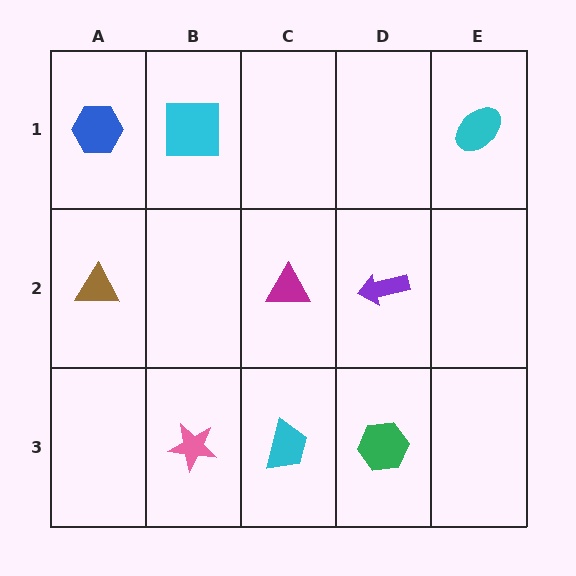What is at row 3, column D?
A green hexagon.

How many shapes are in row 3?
3 shapes.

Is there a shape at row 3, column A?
No, that cell is empty.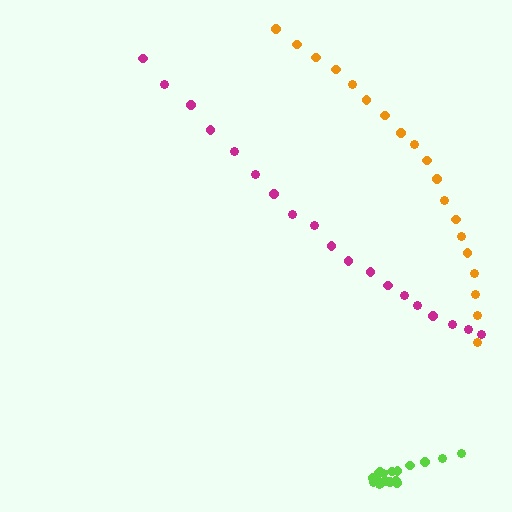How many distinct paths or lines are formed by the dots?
There are 3 distinct paths.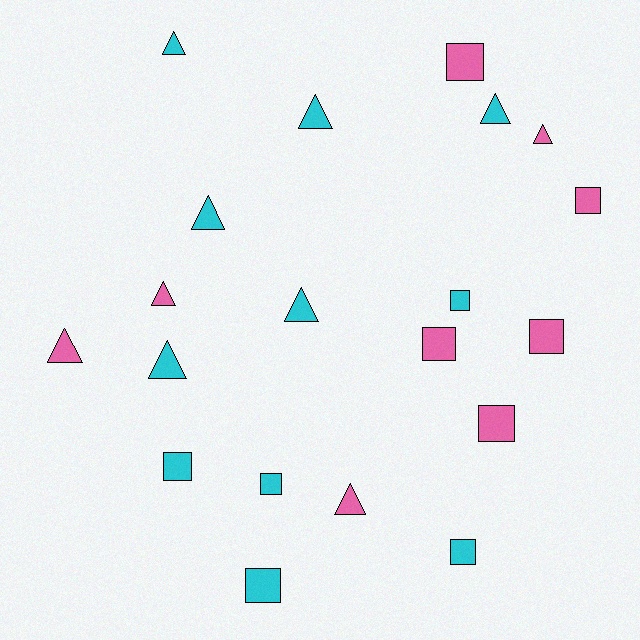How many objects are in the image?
There are 20 objects.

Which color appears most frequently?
Cyan, with 11 objects.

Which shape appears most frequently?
Square, with 10 objects.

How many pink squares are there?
There are 5 pink squares.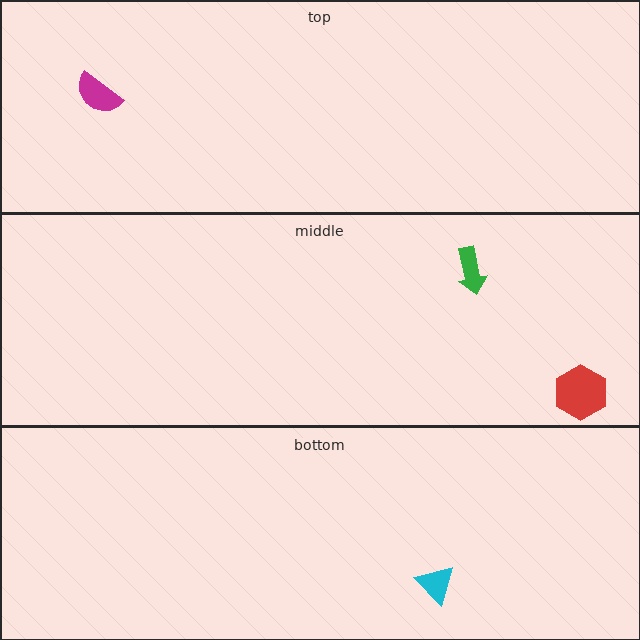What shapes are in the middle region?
The red hexagon, the green arrow.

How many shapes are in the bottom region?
1.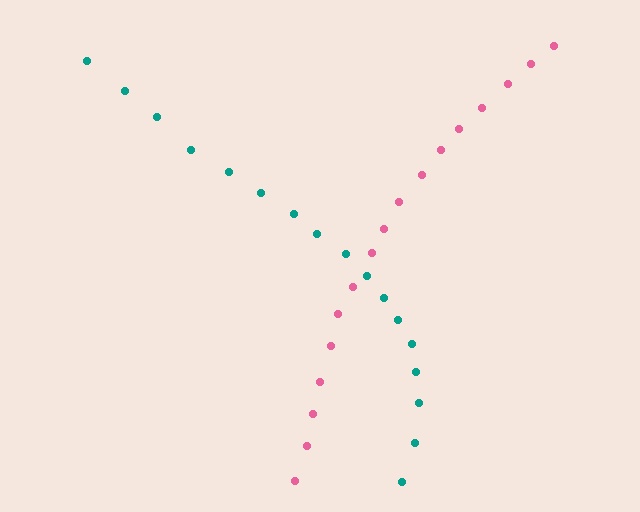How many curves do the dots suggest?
There are 2 distinct paths.